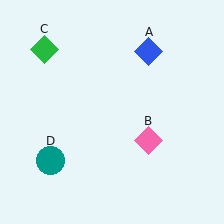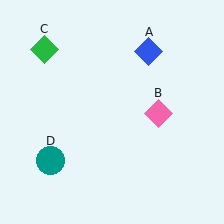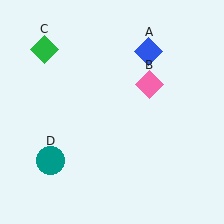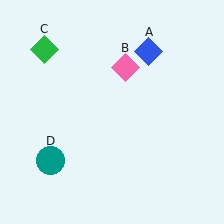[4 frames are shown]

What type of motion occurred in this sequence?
The pink diamond (object B) rotated counterclockwise around the center of the scene.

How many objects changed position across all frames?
1 object changed position: pink diamond (object B).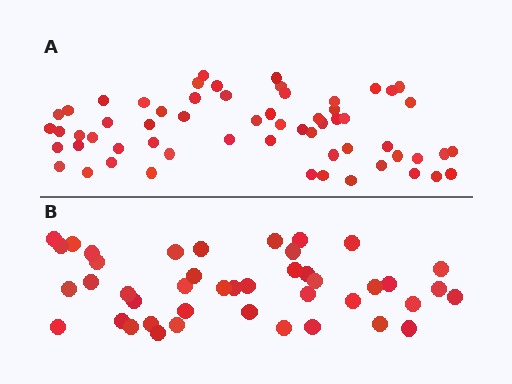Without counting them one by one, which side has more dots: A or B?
Region A (the top region) has more dots.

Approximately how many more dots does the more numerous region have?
Region A has approximately 15 more dots than region B.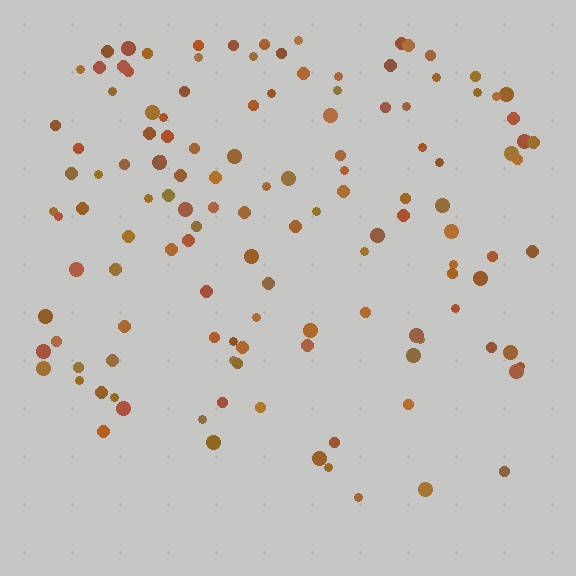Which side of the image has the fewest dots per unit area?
The bottom.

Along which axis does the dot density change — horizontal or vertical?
Vertical.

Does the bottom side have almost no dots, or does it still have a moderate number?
Still a moderate number, just noticeably fewer than the top.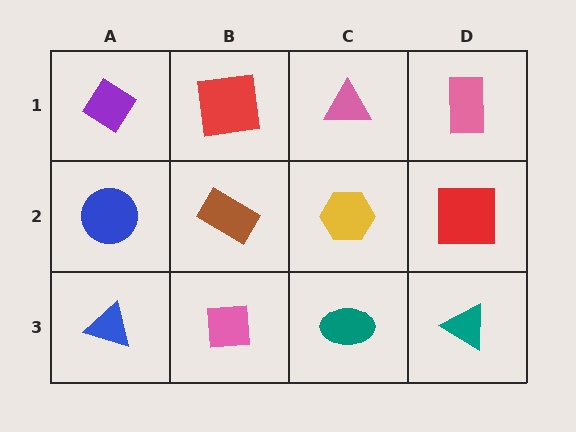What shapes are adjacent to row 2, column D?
A pink rectangle (row 1, column D), a teal triangle (row 3, column D), a yellow hexagon (row 2, column C).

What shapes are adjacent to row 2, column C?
A pink triangle (row 1, column C), a teal ellipse (row 3, column C), a brown rectangle (row 2, column B), a red square (row 2, column D).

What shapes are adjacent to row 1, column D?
A red square (row 2, column D), a pink triangle (row 1, column C).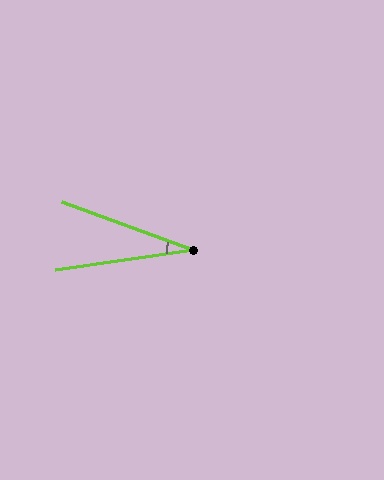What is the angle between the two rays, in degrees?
Approximately 29 degrees.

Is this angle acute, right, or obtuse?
It is acute.